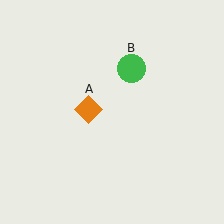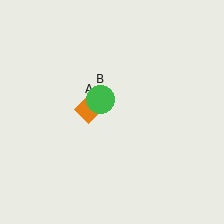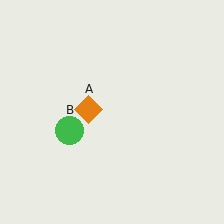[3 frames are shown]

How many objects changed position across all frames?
1 object changed position: green circle (object B).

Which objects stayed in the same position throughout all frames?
Orange diamond (object A) remained stationary.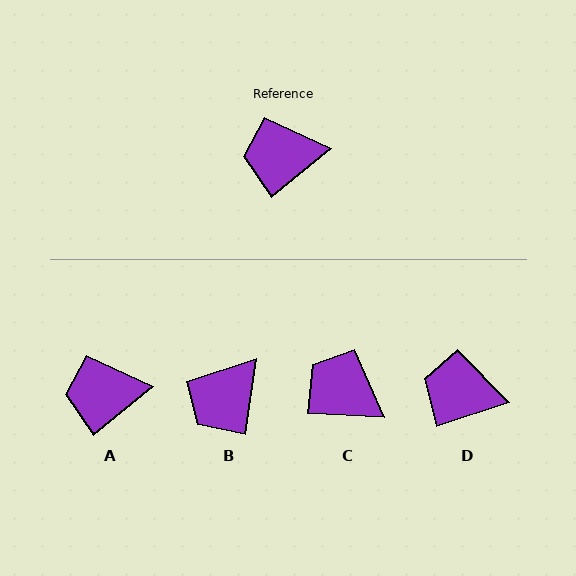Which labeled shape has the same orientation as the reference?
A.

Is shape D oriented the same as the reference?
No, it is off by about 21 degrees.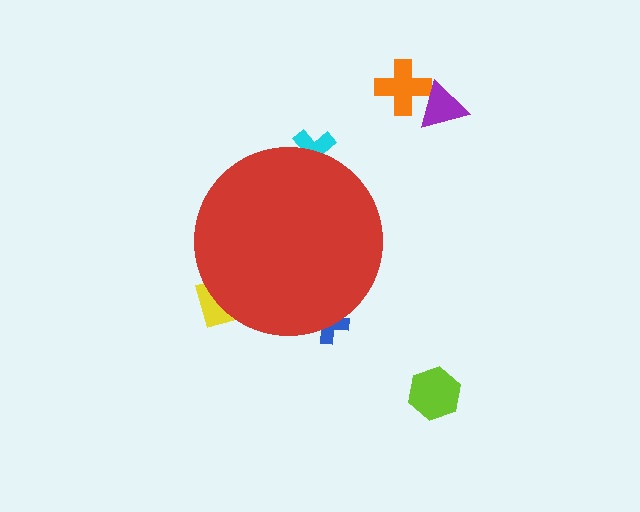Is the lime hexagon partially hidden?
No, the lime hexagon is fully visible.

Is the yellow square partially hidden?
Yes, the yellow square is partially hidden behind the red circle.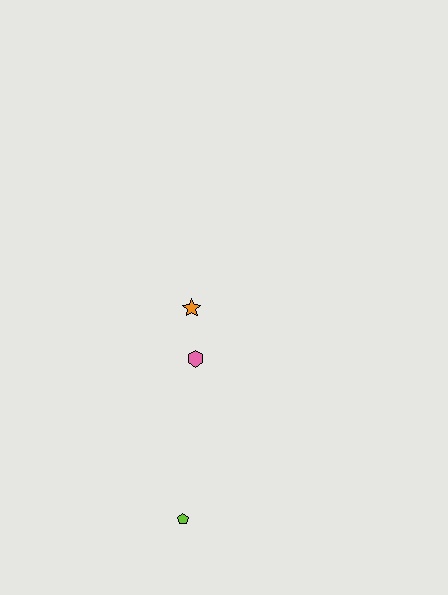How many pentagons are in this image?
There is 1 pentagon.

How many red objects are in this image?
There are no red objects.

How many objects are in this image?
There are 3 objects.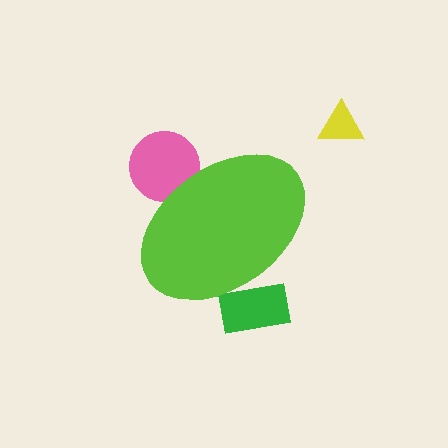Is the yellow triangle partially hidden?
No, the yellow triangle is fully visible.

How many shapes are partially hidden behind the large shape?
2 shapes are partially hidden.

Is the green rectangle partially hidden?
Yes, the green rectangle is partially hidden behind the lime ellipse.